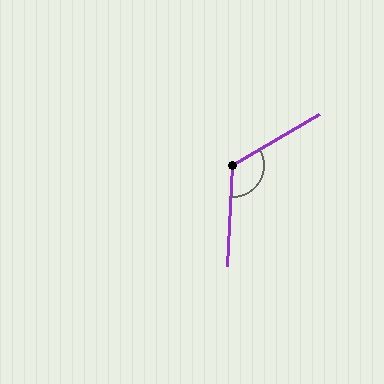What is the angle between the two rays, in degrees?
Approximately 123 degrees.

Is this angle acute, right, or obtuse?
It is obtuse.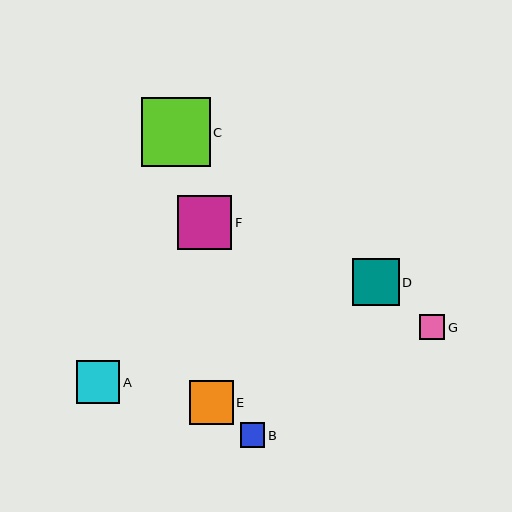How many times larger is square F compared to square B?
Square F is approximately 2.2 times the size of square B.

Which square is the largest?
Square C is the largest with a size of approximately 69 pixels.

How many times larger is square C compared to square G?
Square C is approximately 2.7 times the size of square G.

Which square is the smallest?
Square B is the smallest with a size of approximately 25 pixels.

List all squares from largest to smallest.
From largest to smallest: C, F, D, E, A, G, B.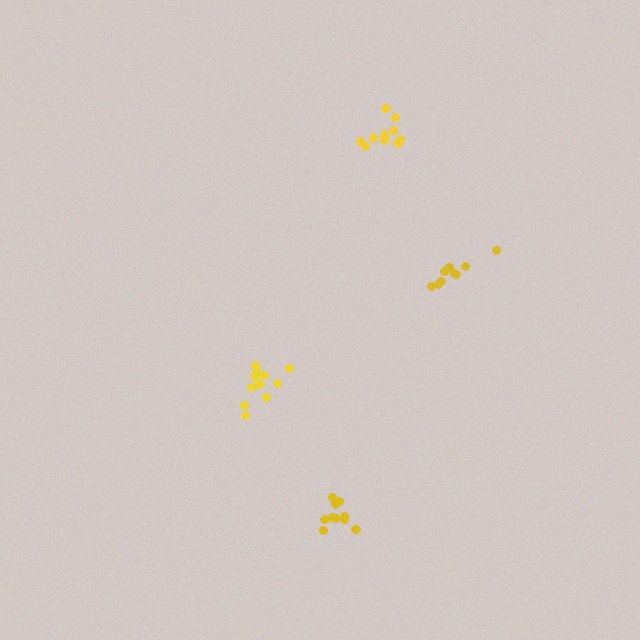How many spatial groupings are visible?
There are 4 spatial groupings.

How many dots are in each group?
Group 1: 10 dots, Group 2: 10 dots, Group 3: 12 dots, Group 4: 10 dots (42 total).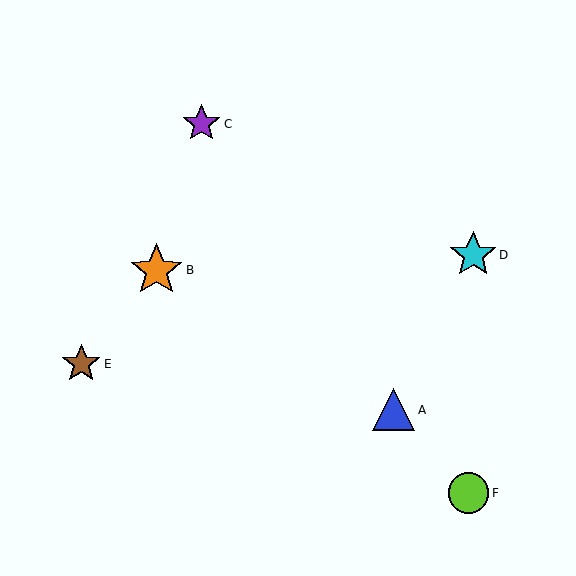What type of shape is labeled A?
Shape A is a blue triangle.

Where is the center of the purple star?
The center of the purple star is at (202, 124).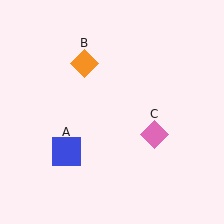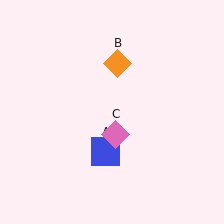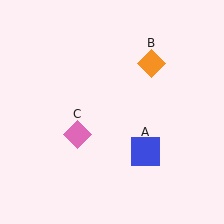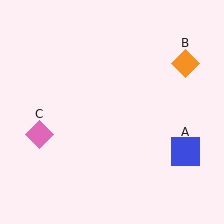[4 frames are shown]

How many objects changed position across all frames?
3 objects changed position: blue square (object A), orange diamond (object B), pink diamond (object C).